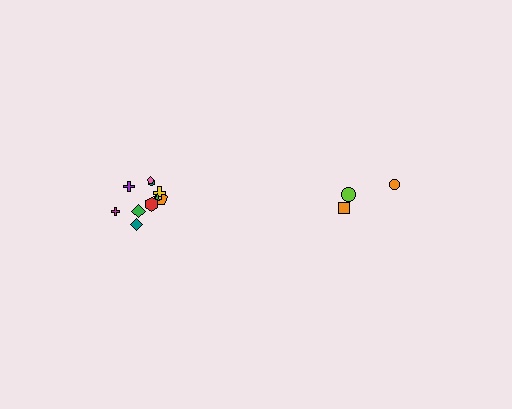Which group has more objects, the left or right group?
The left group.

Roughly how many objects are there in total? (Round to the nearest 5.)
Roughly 15 objects in total.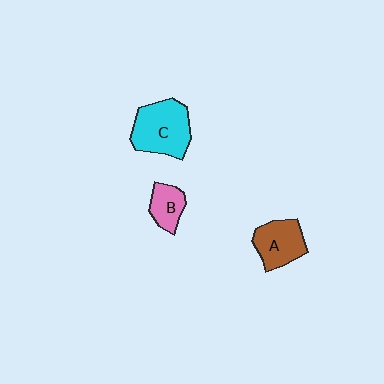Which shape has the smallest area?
Shape B (pink).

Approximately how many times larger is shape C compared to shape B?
Approximately 2.1 times.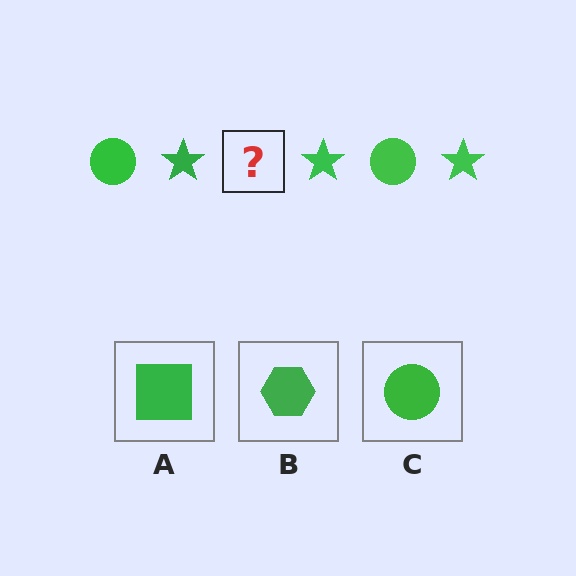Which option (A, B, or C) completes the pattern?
C.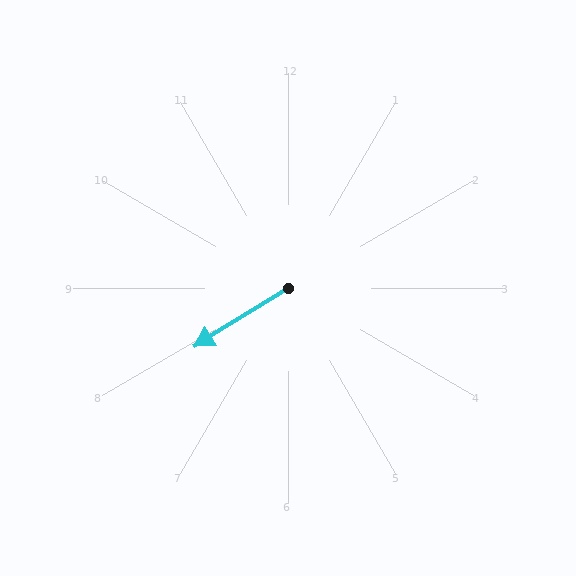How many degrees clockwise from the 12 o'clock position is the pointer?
Approximately 238 degrees.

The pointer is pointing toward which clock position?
Roughly 8 o'clock.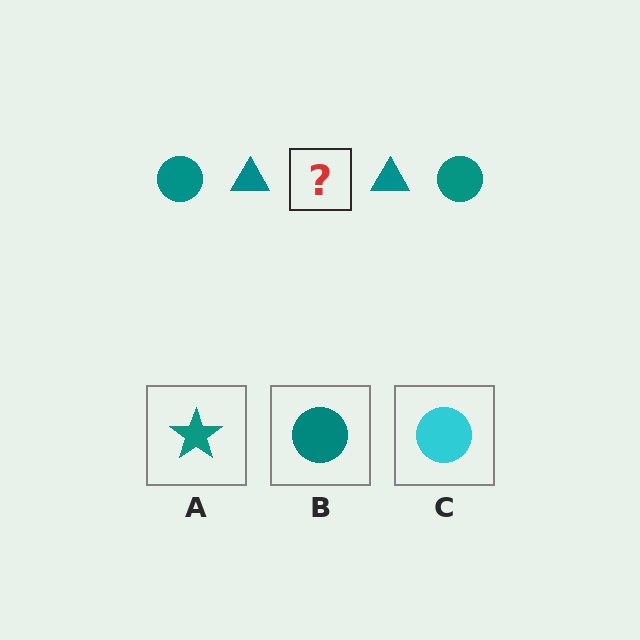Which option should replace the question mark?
Option B.